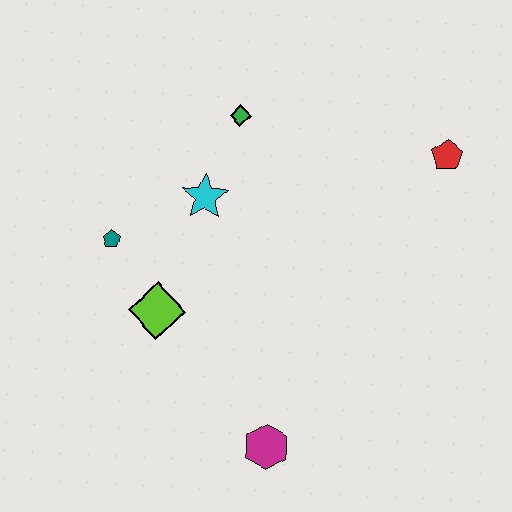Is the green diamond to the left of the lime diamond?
No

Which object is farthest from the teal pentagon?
The red pentagon is farthest from the teal pentagon.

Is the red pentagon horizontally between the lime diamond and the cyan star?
No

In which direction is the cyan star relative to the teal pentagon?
The cyan star is to the right of the teal pentagon.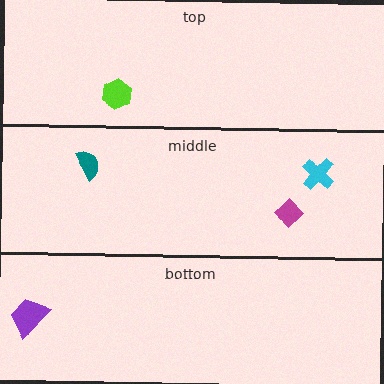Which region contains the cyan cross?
The middle region.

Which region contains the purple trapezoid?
The bottom region.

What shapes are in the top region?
The lime hexagon.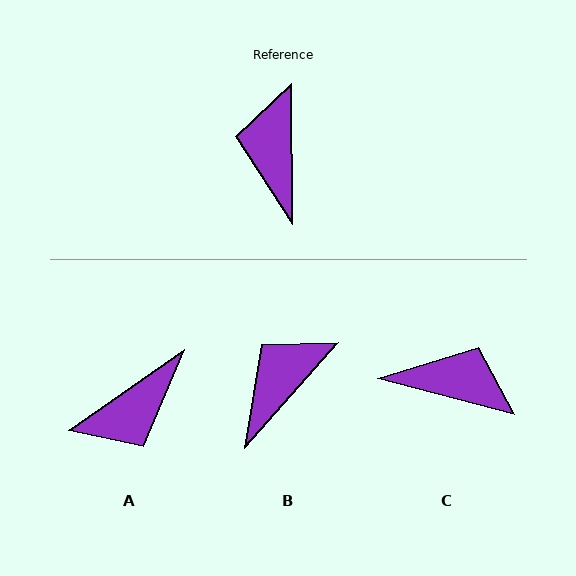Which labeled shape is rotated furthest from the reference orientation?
A, about 125 degrees away.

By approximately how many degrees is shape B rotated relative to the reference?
Approximately 42 degrees clockwise.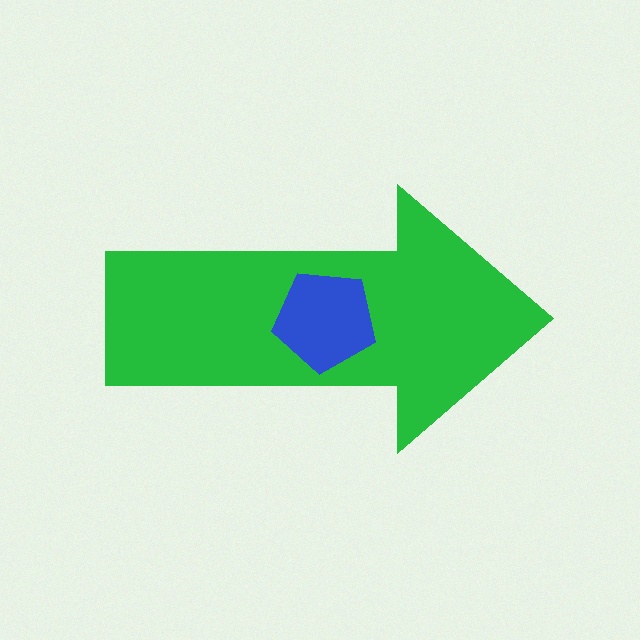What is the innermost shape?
The blue pentagon.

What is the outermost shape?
The green arrow.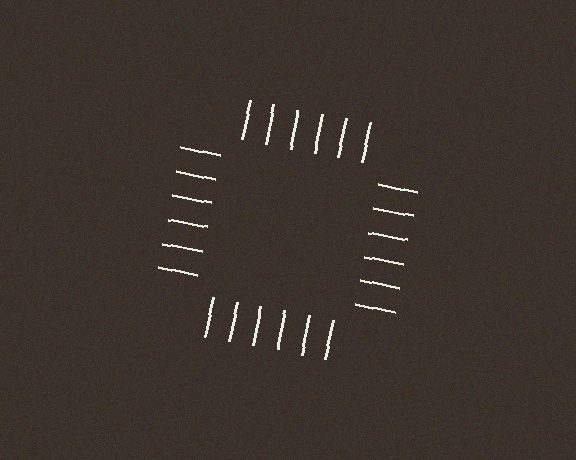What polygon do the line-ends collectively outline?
An illusory square — the line segments terminate on its edges but no continuous stroke is drawn.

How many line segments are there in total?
24 — 6 along each of the 4 edges.